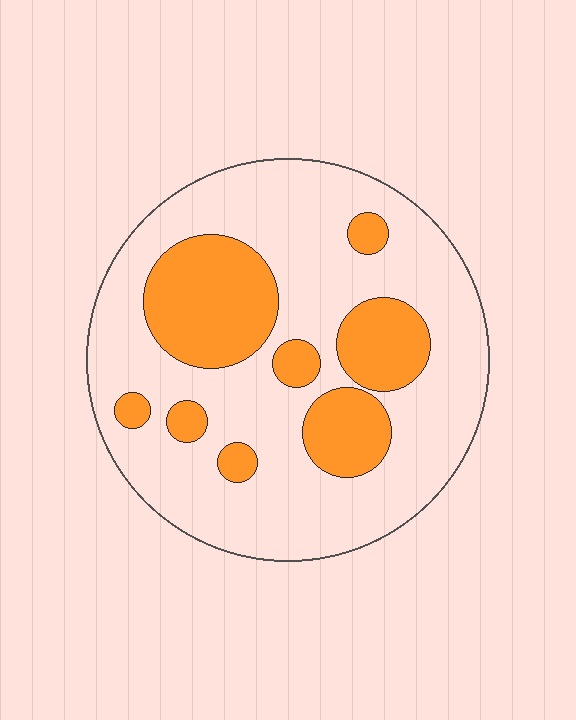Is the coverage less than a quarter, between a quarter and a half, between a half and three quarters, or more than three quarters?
Between a quarter and a half.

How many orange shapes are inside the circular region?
8.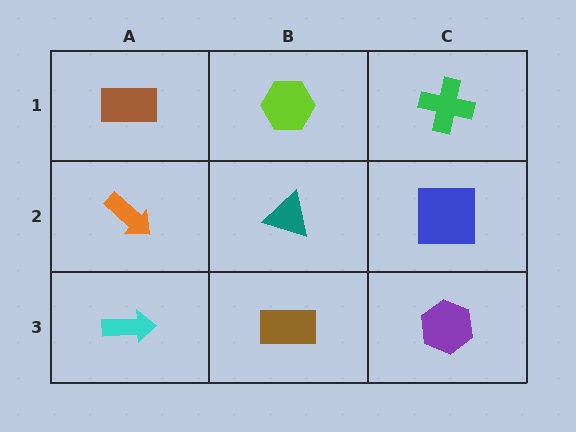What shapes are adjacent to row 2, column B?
A lime hexagon (row 1, column B), a brown rectangle (row 3, column B), an orange arrow (row 2, column A), a blue square (row 2, column C).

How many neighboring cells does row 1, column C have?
2.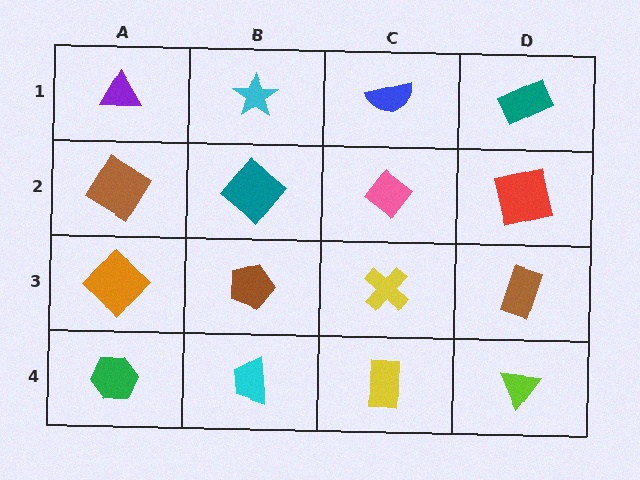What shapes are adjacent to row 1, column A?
A brown diamond (row 2, column A), a cyan star (row 1, column B).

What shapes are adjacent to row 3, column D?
A red square (row 2, column D), a lime triangle (row 4, column D), a yellow cross (row 3, column C).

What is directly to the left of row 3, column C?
A brown pentagon.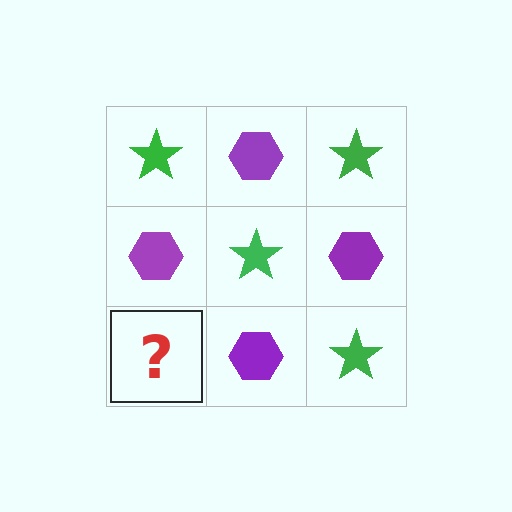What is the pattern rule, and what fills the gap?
The rule is that it alternates green star and purple hexagon in a checkerboard pattern. The gap should be filled with a green star.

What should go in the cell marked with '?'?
The missing cell should contain a green star.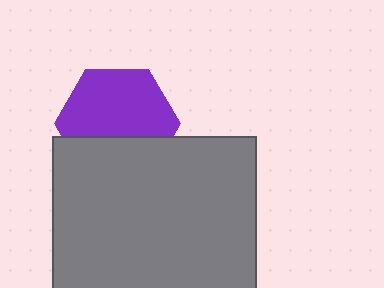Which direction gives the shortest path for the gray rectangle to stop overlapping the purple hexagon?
Moving down gives the shortest separation.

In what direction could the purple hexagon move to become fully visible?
The purple hexagon could move up. That would shift it out from behind the gray rectangle entirely.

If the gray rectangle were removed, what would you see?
You would see the complete purple hexagon.